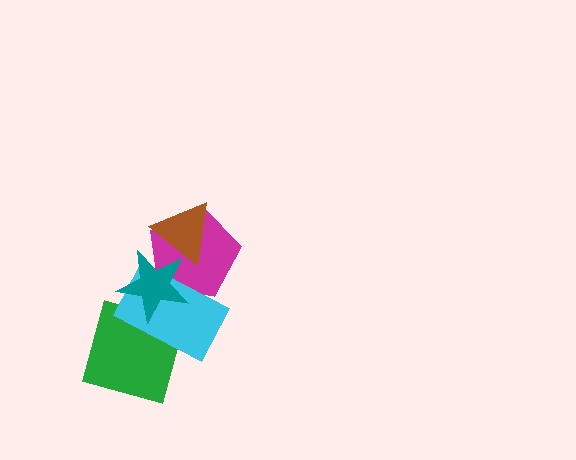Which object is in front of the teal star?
The brown triangle is in front of the teal star.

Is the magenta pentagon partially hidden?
Yes, it is partially covered by another shape.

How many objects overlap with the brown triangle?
2 objects overlap with the brown triangle.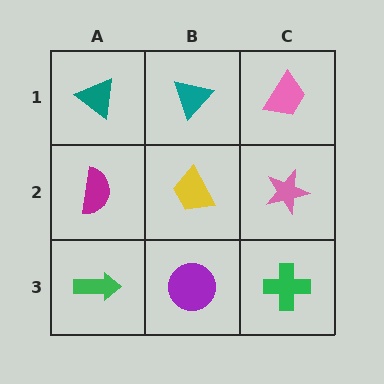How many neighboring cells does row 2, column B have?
4.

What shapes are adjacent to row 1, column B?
A yellow trapezoid (row 2, column B), a teal triangle (row 1, column A), a pink trapezoid (row 1, column C).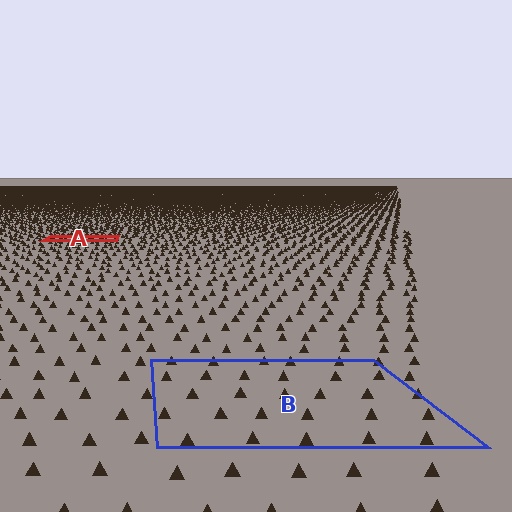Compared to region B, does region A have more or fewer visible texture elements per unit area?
Region A has more texture elements per unit area — they are packed more densely because it is farther away.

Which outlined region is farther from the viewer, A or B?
Region A is farther from the viewer — the texture elements inside it appear smaller and more densely packed.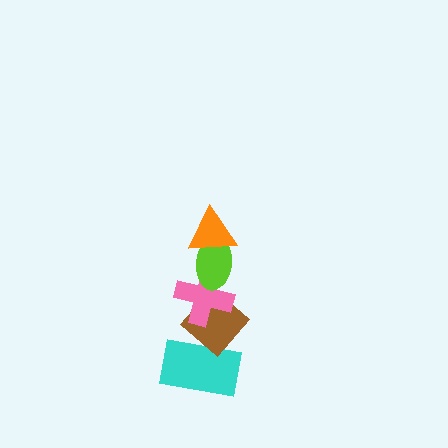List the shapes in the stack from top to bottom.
From top to bottom: the orange triangle, the lime ellipse, the pink cross, the brown diamond, the cyan rectangle.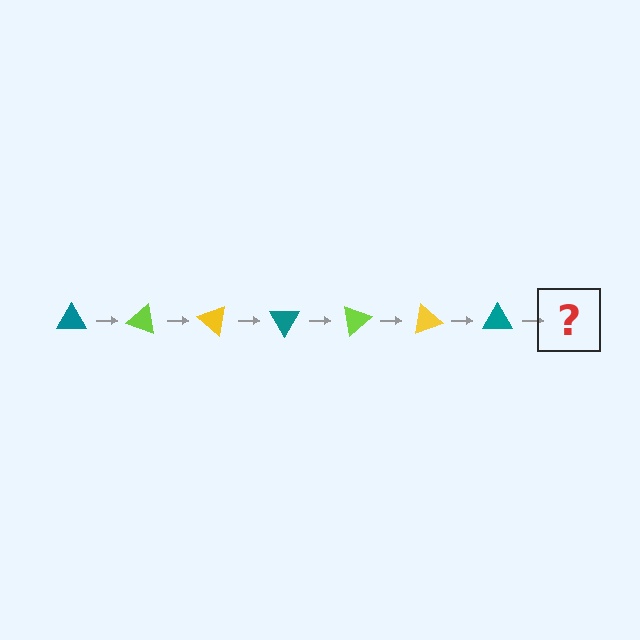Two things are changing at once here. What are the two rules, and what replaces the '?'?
The two rules are that it rotates 20 degrees each step and the color cycles through teal, lime, and yellow. The '?' should be a lime triangle, rotated 140 degrees from the start.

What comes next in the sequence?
The next element should be a lime triangle, rotated 140 degrees from the start.